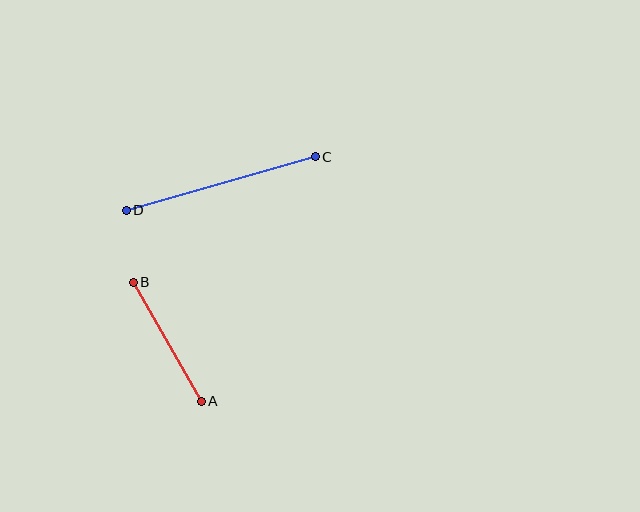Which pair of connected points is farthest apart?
Points C and D are farthest apart.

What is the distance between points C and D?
The distance is approximately 196 pixels.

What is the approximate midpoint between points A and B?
The midpoint is at approximately (167, 342) pixels.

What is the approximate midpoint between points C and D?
The midpoint is at approximately (221, 184) pixels.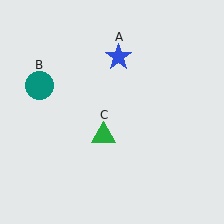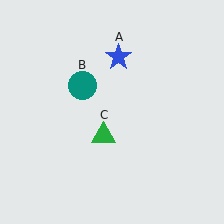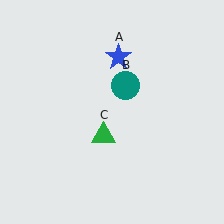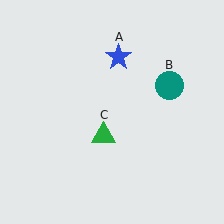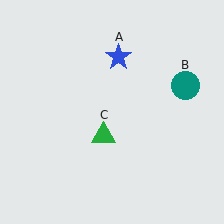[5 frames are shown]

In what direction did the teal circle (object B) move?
The teal circle (object B) moved right.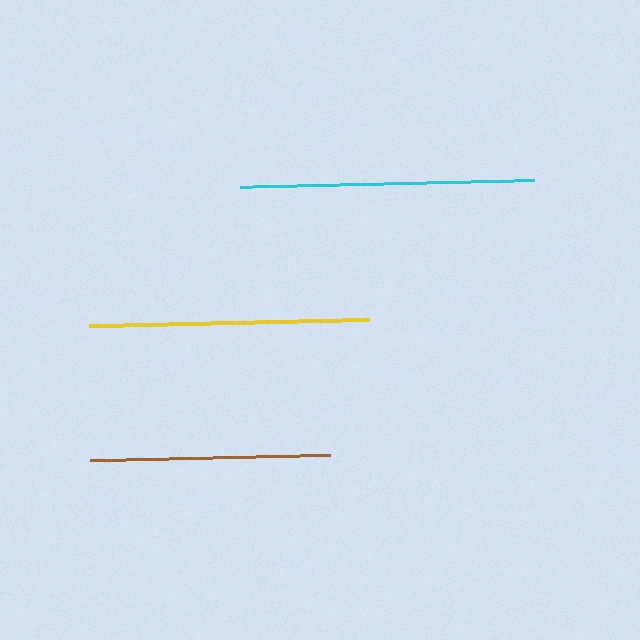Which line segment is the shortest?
The brown line is the shortest at approximately 240 pixels.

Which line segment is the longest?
The cyan line is the longest at approximately 295 pixels.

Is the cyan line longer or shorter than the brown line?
The cyan line is longer than the brown line.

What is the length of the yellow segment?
The yellow segment is approximately 280 pixels long.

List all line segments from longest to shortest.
From longest to shortest: cyan, yellow, brown.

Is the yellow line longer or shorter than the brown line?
The yellow line is longer than the brown line.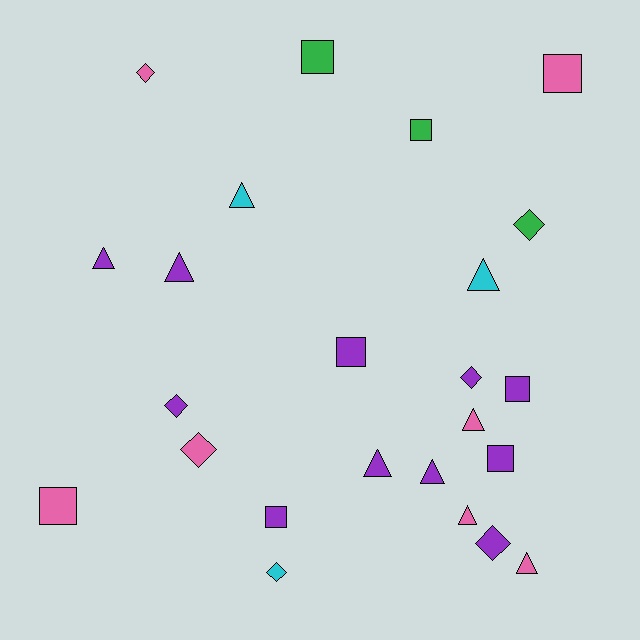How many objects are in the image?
There are 24 objects.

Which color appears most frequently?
Purple, with 11 objects.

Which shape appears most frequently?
Triangle, with 9 objects.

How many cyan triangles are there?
There are 2 cyan triangles.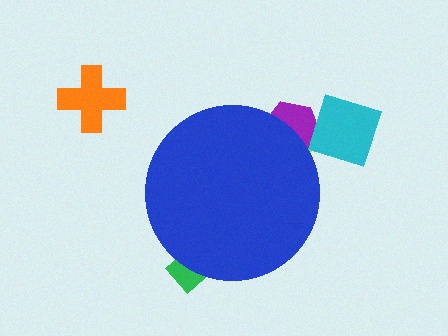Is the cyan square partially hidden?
No, the cyan square is fully visible.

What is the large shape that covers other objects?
A blue circle.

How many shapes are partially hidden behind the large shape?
3 shapes are partially hidden.